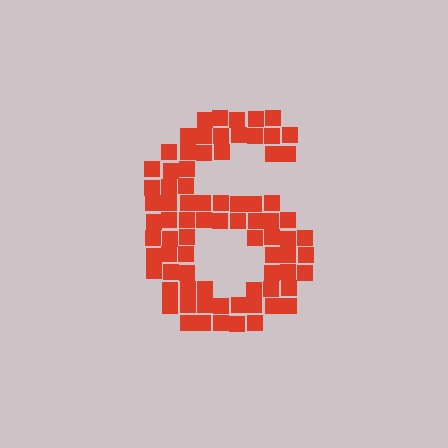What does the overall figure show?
The overall figure shows the digit 6.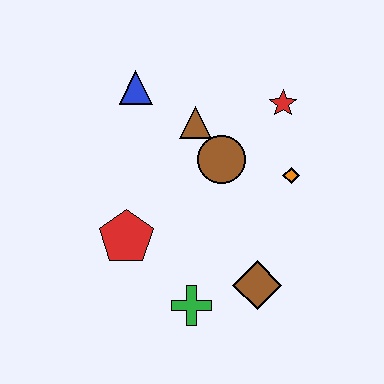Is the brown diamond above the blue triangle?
No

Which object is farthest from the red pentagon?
The red star is farthest from the red pentagon.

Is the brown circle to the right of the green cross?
Yes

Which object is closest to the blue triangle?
The brown triangle is closest to the blue triangle.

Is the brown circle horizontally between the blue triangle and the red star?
Yes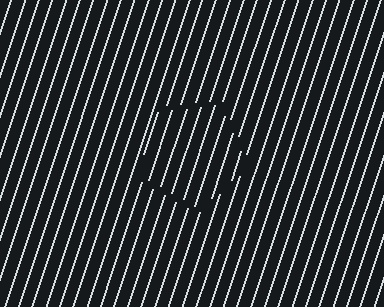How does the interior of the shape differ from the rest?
The interior of the shape contains the same grating, shifted by half a period — the contour is defined by the phase discontinuity where line-ends from the inner and outer gratings abut.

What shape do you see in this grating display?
An illusory pentagon. The interior of the shape contains the same grating, shifted by half a period — the contour is defined by the phase discontinuity where line-ends from the inner and outer gratings abut.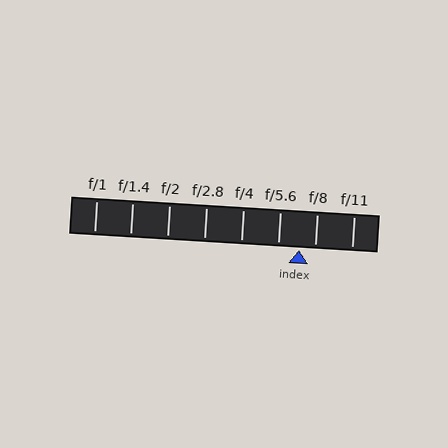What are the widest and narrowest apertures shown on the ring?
The widest aperture shown is f/1 and the narrowest is f/11.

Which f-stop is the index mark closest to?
The index mark is closest to f/8.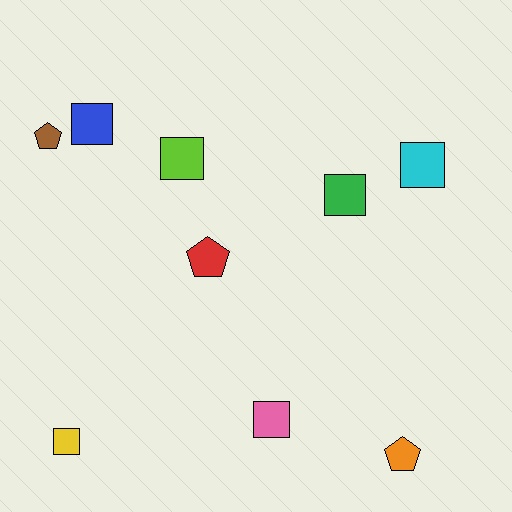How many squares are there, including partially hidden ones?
There are 6 squares.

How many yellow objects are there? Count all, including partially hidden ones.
There is 1 yellow object.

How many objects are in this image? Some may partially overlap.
There are 9 objects.